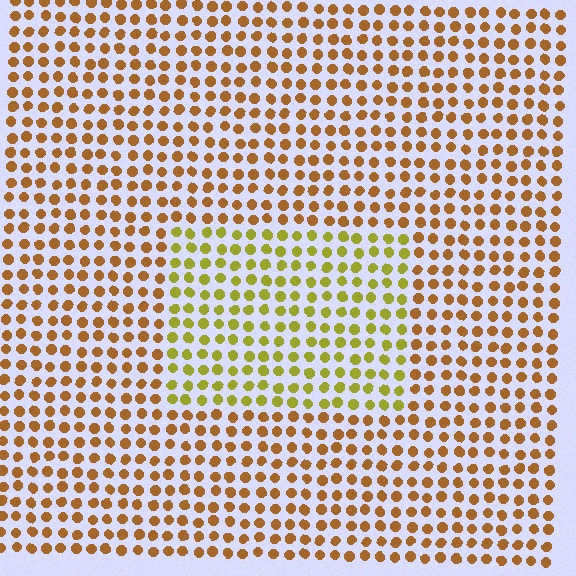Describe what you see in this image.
The image is filled with small brown elements in a uniform arrangement. A rectangle-shaped region is visible where the elements are tinted to a slightly different hue, forming a subtle color boundary.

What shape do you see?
I see a rectangle.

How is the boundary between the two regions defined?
The boundary is defined purely by a slight shift in hue (about 36 degrees). Spacing, size, and orientation are identical on both sides.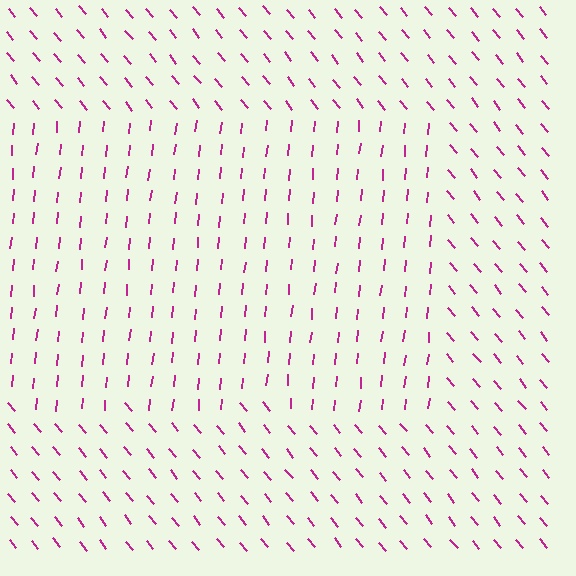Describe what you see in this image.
The image is filled with small magenta line segments. A rectangle region in the image has lines oriented differently from the surrounding lines, creating a visible texture boundary.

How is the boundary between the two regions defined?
The boundary is defined purely by a change in line orientation (approximately 45 degrees difference). All lines are the same color and thickness.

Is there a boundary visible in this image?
Yes, there is a texture boundary formed by a change in line orientation.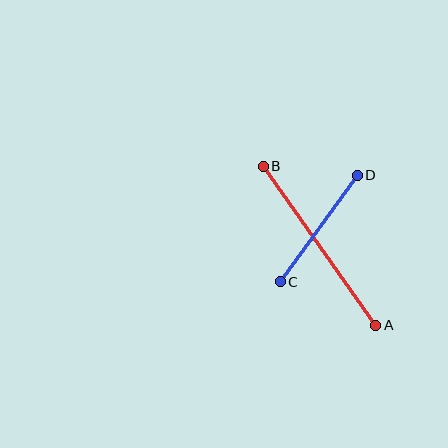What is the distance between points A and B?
The distance is approximately 195 pixels.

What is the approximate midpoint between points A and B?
The midpoint is at approximately (320, 246) pixels.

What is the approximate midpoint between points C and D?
The midpoint is at approximately (319, 228) pixels.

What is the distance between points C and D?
The distance is approximately 131 pixels.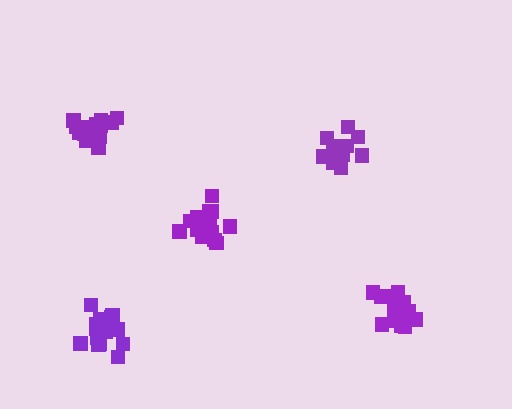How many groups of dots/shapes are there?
There are 5 groups.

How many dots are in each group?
Group 1: 17 dots, Group 2: 13 dots, Group 3: 18 dots, Group 4: 16 dots, Group 5: 17 dots (81 total).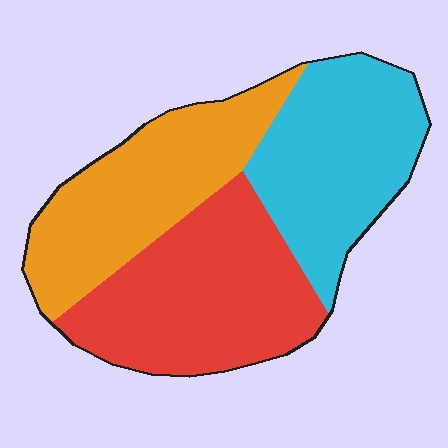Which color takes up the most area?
Red, at roughly 35%.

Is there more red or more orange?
Red.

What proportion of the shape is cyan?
Cyan takes up about one third (1/3) of the shape.